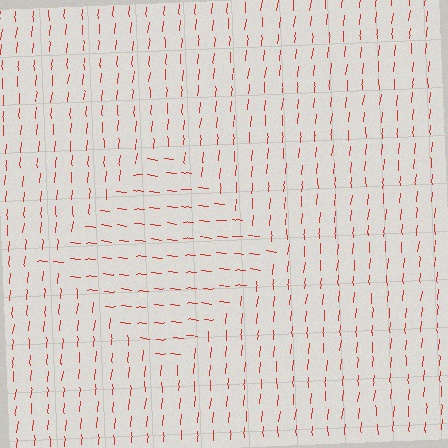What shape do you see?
I see a diamond.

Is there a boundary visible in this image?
Yes, there is a texture boundary formed by a change in line orientation.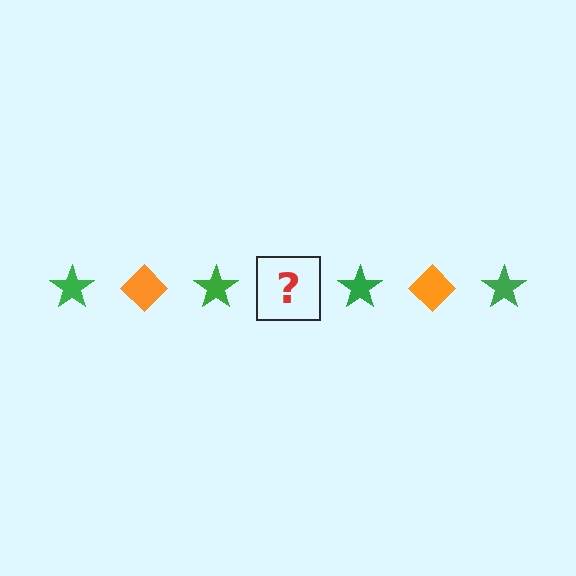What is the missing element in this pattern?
The missing element is an orange diamond.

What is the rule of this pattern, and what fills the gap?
The rule is that the pattern alternates between green star and orange diamond. The gap should be filled with an orange diamond.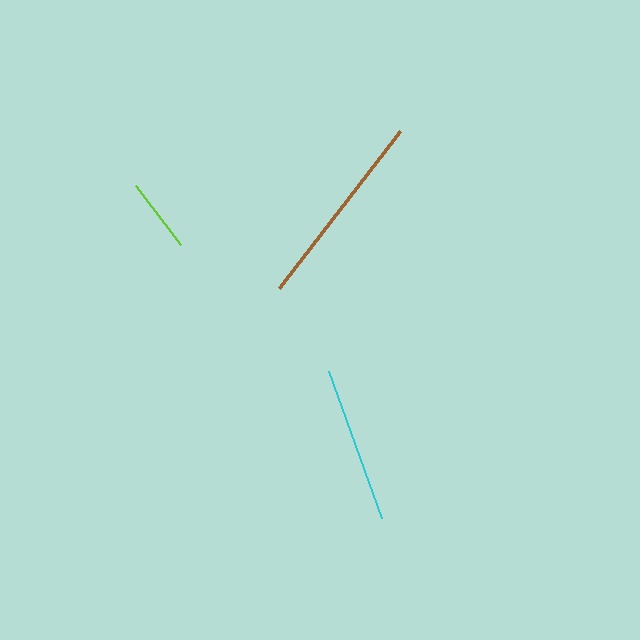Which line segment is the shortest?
The lime line is the shortest at approximately 75 pixels.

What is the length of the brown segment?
The brown segment is approximately 198 pixels long.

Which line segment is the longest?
The brown line is the longest at approximately 198 pixels.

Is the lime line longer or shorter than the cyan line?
The cyan line is longer than the lime line.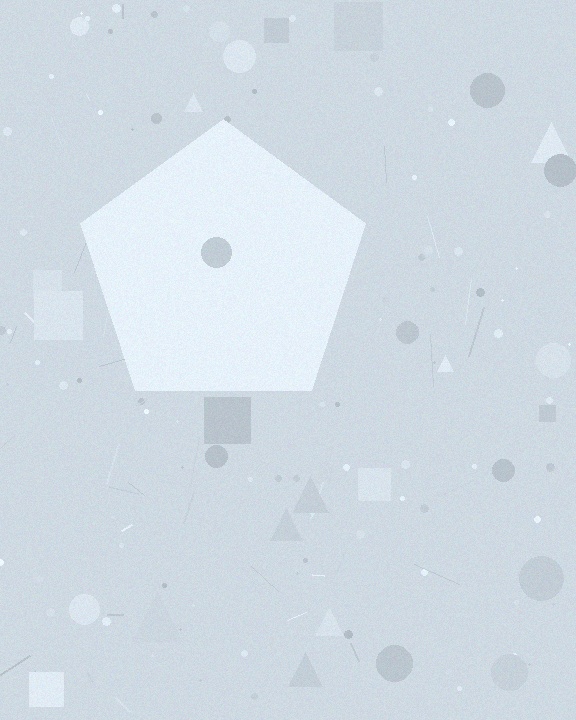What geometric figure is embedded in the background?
A pentagon is embedded in the background.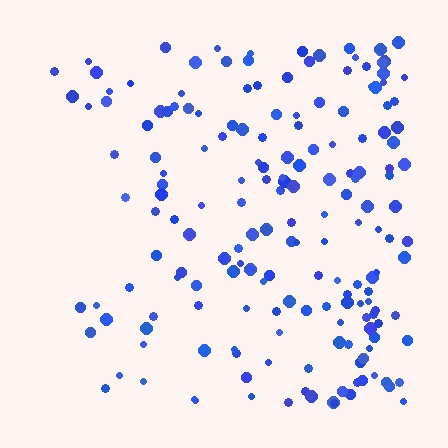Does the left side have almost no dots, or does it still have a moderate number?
Still a moderate number, just noticeably fewer than the right.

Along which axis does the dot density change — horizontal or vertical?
Horizontal.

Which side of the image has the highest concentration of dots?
The right.